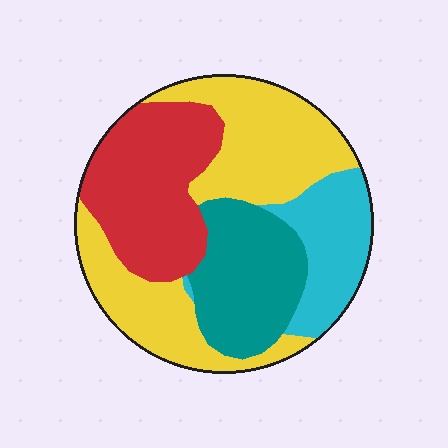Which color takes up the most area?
Yellow, at roughly 40%.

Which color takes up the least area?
Cyan, at roughly 15%.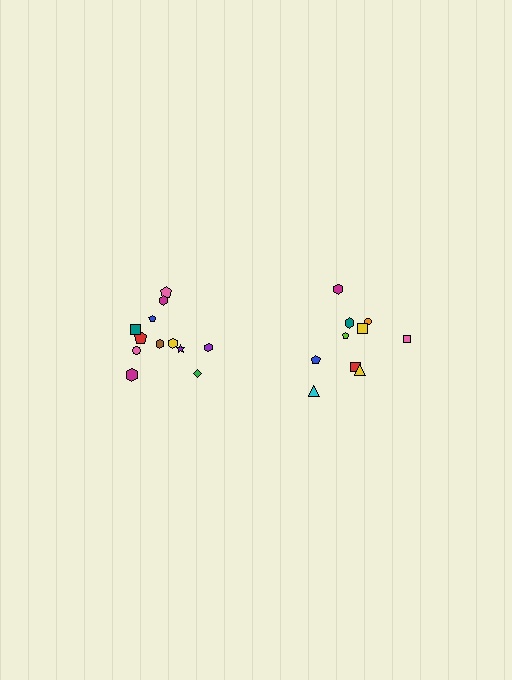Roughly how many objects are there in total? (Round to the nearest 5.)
Roughly 20 objects in total.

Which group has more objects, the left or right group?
The left group.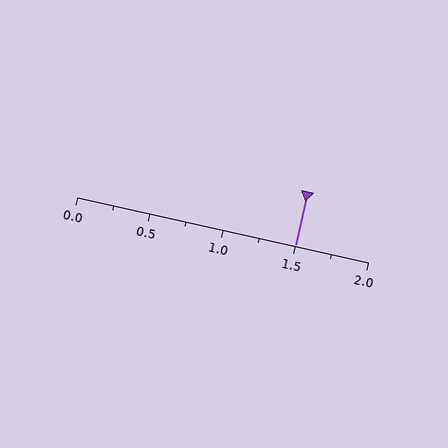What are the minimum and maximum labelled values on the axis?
The axis runs from 0.0 to 2.0.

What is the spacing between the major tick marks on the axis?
The major ticks are spaced 0.5 apart.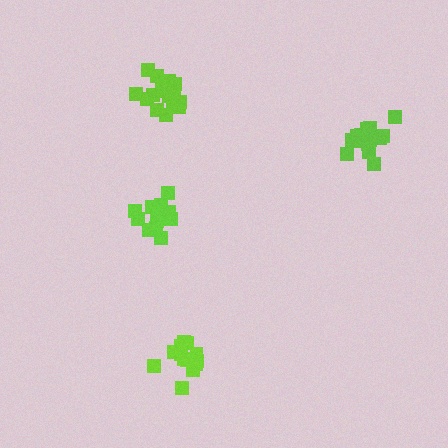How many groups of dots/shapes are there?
There are 4 groups.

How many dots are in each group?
Group 1: 16 dots, Group 2: 13 dots, Group 3: 16 dots, Group 4: 14 dots (59 total).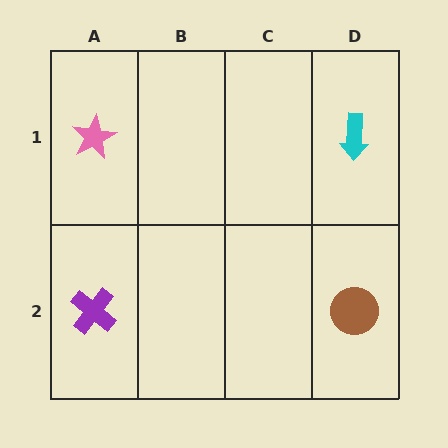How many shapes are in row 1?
2 shapes.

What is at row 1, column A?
A pink star.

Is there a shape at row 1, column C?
No, that cell is empty.